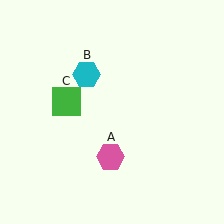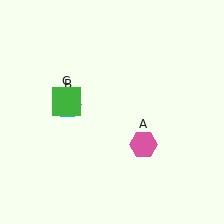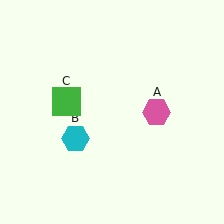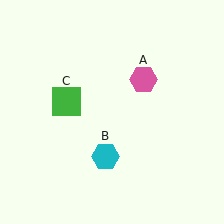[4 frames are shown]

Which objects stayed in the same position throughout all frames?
Green square (object C) remained stationary.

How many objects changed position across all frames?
2 objects changed position: pink hexagon (object A), cyan hexagon (object B).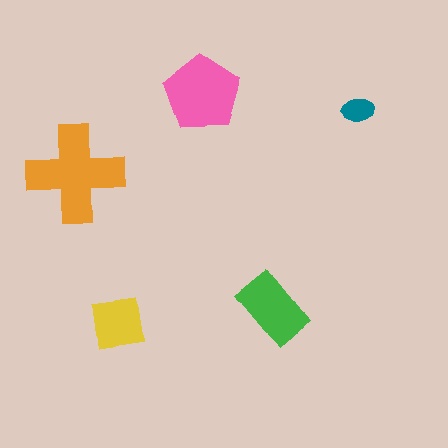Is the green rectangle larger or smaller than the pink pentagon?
Smaller.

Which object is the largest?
The orange cross.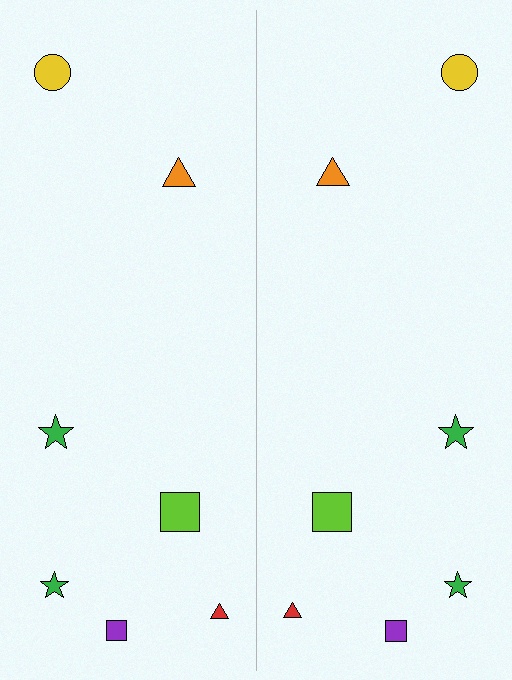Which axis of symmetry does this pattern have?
The pattern has a vertical axis of symmetry running through the center of the image.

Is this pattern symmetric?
Yes, this pattern has bilateral (reflection) symmetry.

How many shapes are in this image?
There are 14 shapes in this image.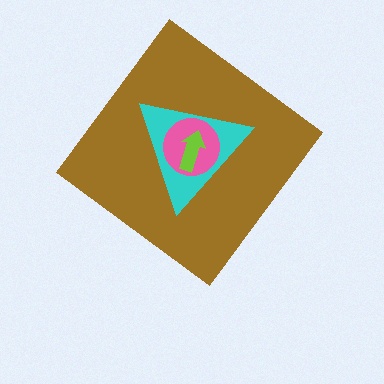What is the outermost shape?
The brown diamond.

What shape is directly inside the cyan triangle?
The pink circle.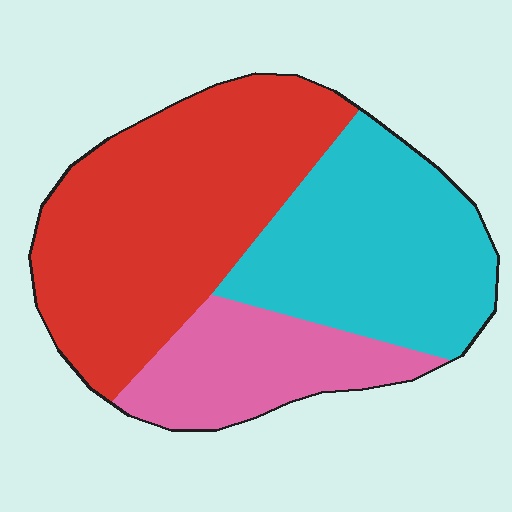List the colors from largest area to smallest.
From largest to smallest: red, cyan, pink.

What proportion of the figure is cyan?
Cyan takes up about one third (1/3) of the figure.